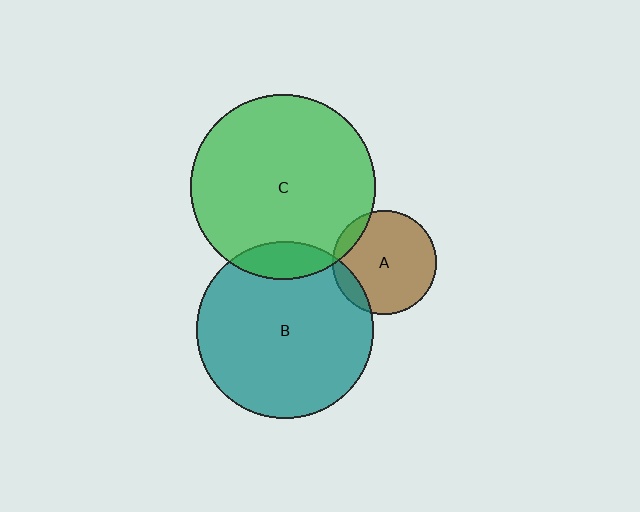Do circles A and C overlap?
Yes.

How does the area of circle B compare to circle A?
Approximately 2.9 times.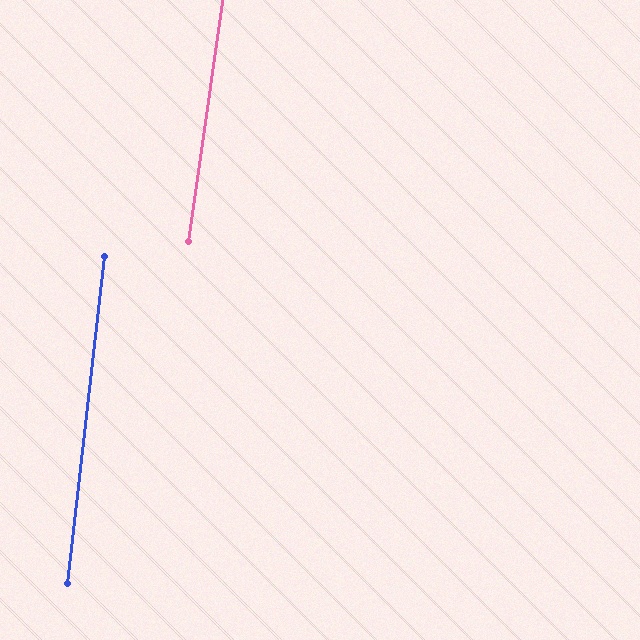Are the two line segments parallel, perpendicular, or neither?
Parallel — their directions differ by only 1.8°.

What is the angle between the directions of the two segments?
Approximately 2 degrees.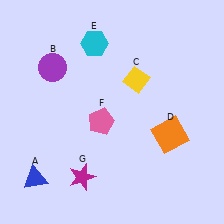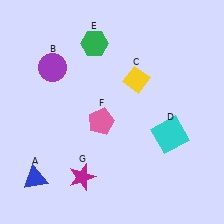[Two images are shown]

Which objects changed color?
D changed from orange to cyan. E changed from cyan to green.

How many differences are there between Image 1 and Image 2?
There are 2 differences between the two images.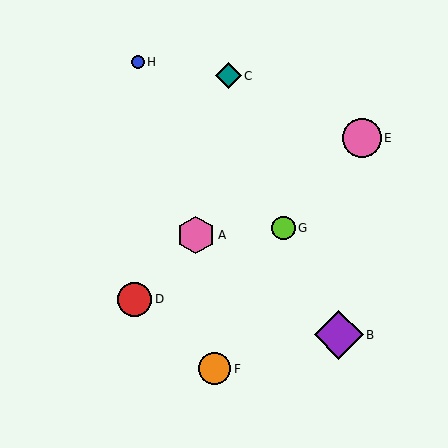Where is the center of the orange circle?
The center of the orange circle is at (215, 369).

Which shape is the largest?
The purple diamond (labeled B) is the largest.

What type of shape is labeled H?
Shape H is a blue circle.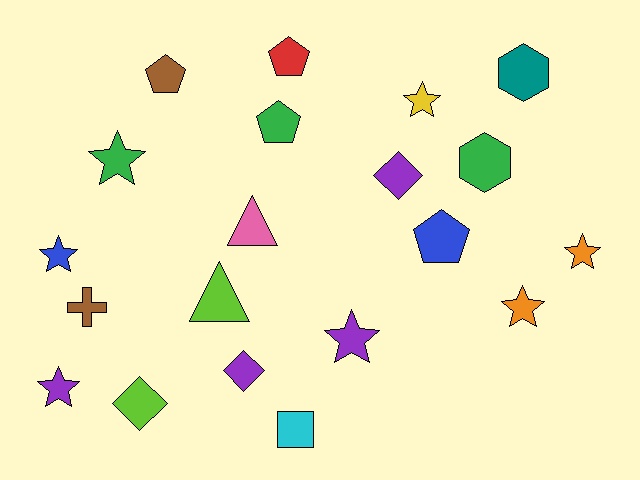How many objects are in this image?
There are 20 objects.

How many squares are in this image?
There is 1 square.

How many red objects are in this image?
There is 1 red object.